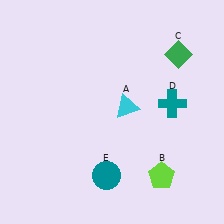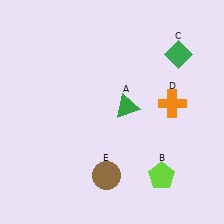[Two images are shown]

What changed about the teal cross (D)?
In Image 1, D is teal. In Image 2, it changed to orange.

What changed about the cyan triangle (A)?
In Image 1, A is cyan. In Image 2, it changed to green.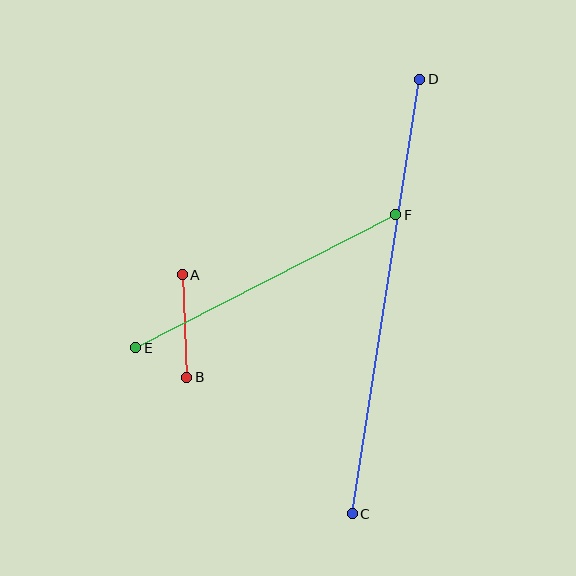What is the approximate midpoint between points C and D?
The midpoint is at approximately (386, 297) pixels.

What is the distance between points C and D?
The distance is approximately 440 pixels.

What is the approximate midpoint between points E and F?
The midpoint is at approximately (266, 281) pixels.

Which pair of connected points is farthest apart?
Points C and D are farthest apart.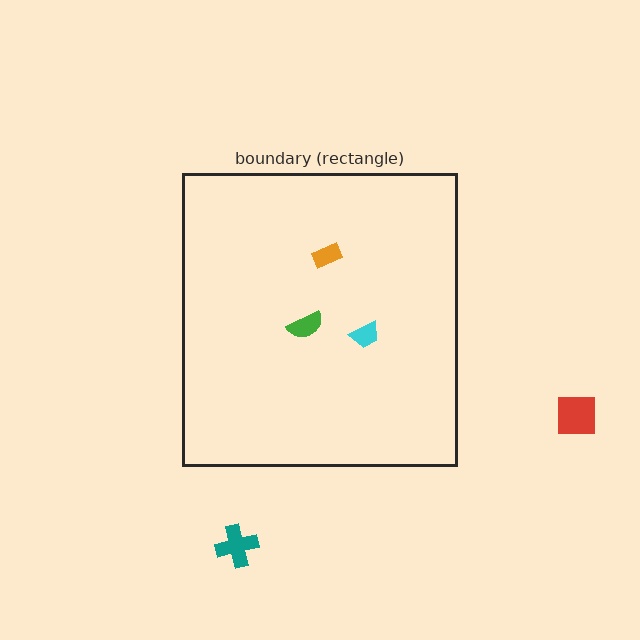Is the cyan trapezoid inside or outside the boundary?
Inside.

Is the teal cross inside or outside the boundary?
Outside.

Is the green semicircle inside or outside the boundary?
Inside.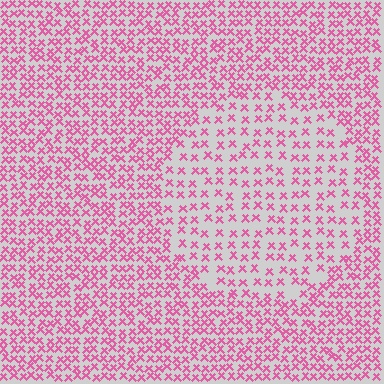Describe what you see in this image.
The image contains small pink elements arranged at two different densities. A circle-shaped region is visible where the elements are less densely packed than the surrounding area.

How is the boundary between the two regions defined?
The boundary is defined by a change in element density (approximately 1.9x ratio). All elements are the same color, size, and shape.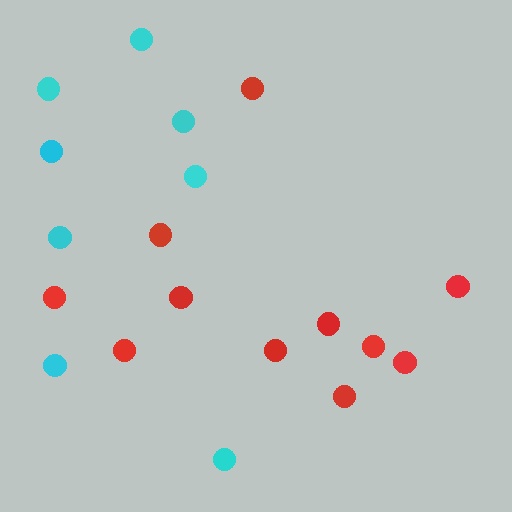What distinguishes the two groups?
There are 2 groups: one group of red circles (11) and one group of cyan circles (8).